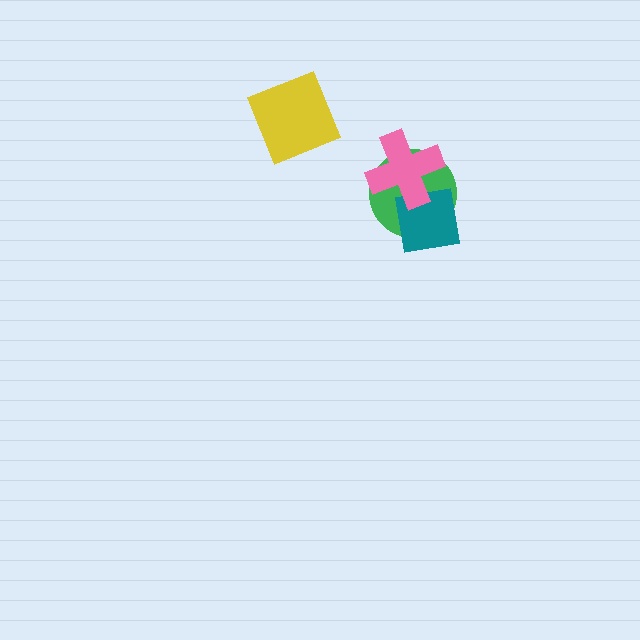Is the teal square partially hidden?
Yes, it is partially covered by another shape.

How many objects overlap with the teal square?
2 objects overlap with the teal square.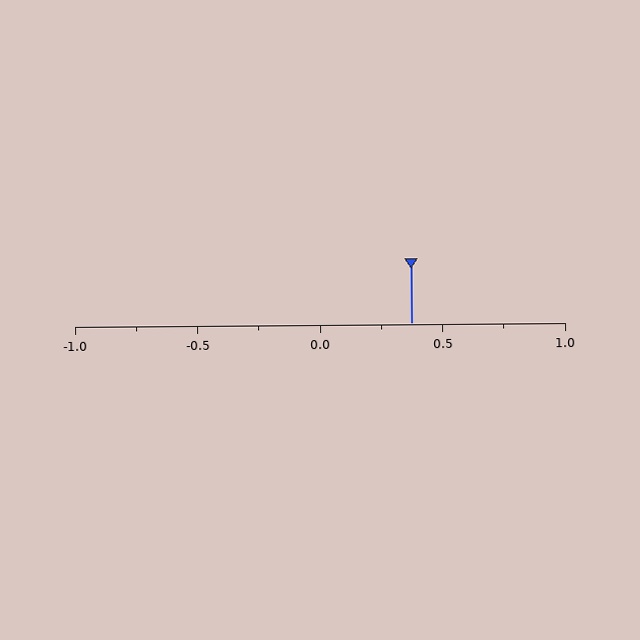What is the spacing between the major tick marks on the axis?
The major ticks are spaced 0.5 apart.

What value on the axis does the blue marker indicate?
The marker indicates approximately 0.38.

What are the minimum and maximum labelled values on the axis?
The axis runs from -1.0 to 1.0.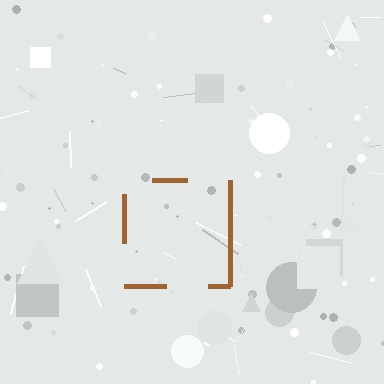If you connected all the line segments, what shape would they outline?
They would outline a square.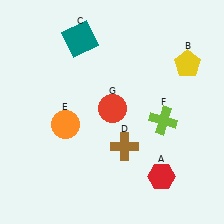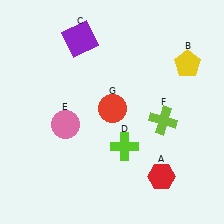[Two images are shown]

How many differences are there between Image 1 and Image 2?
There are 3 differences between the two images.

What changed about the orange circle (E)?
In Image 1, E is orange. In Image 2, it changed to pink.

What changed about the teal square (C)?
In Image 1, C is teal. In Image 2, it changed to purple.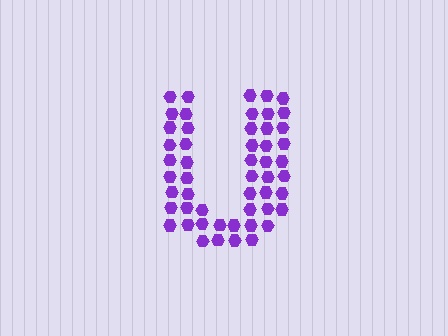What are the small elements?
The small elements are hexagons.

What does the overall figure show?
The overall figure shows the letter U.